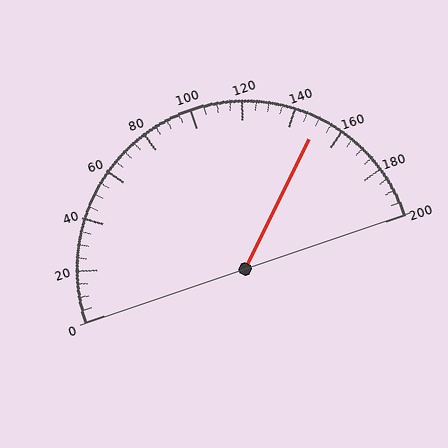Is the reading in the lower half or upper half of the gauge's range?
The reading is in the upper half of the range (0 to 200).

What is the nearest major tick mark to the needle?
The nearest major tick mark is 160.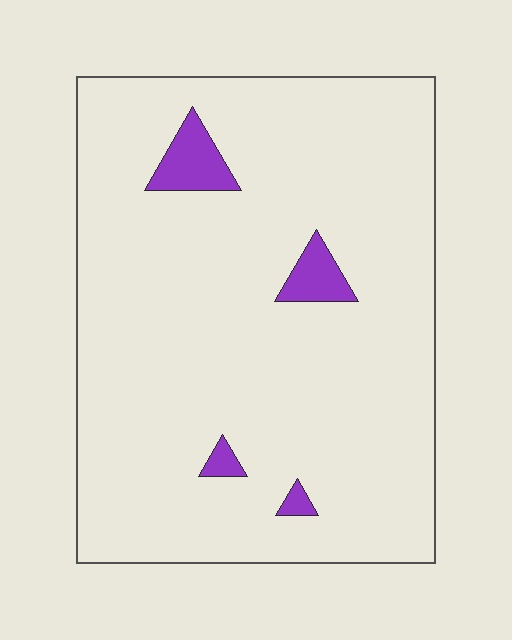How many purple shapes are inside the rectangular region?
4.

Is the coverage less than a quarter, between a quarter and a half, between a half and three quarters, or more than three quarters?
Less than a quarter.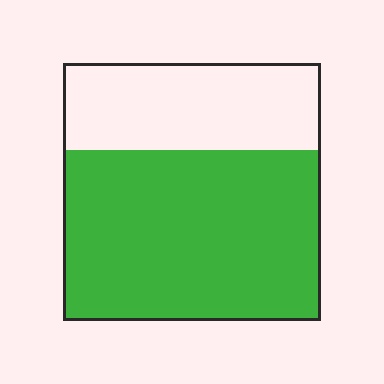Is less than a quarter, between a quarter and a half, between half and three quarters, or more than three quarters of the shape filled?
Between half and three quarters.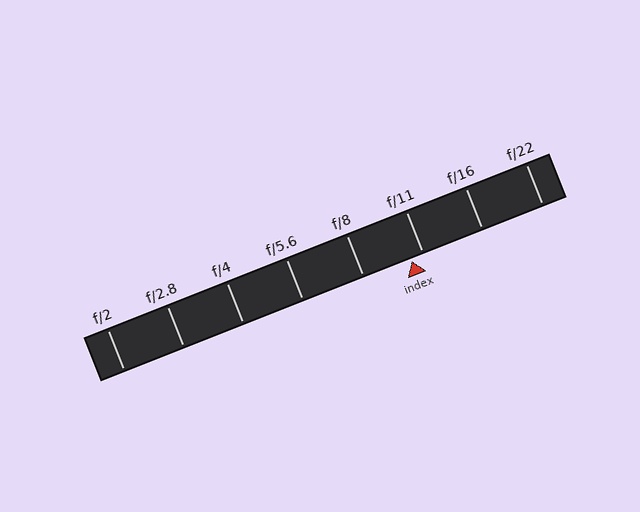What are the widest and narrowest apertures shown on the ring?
The widest aperture shown is f/2 and the narrowest is f/22.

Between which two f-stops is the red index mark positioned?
The index mark is between f/8 and f/11.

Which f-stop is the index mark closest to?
The index mark is closest to f/11.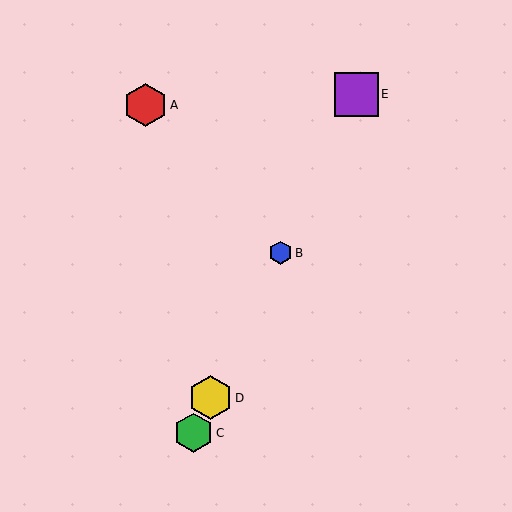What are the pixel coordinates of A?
Object A is at (145, 105).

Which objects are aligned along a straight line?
Objects B, C, D, E are aligned along a straight line.